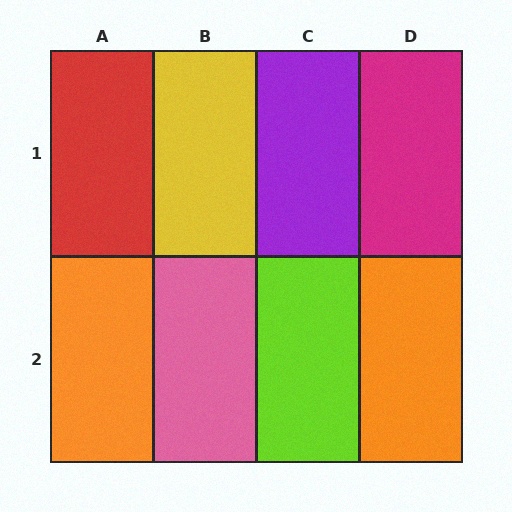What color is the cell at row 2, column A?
Orange.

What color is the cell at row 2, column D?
Orange.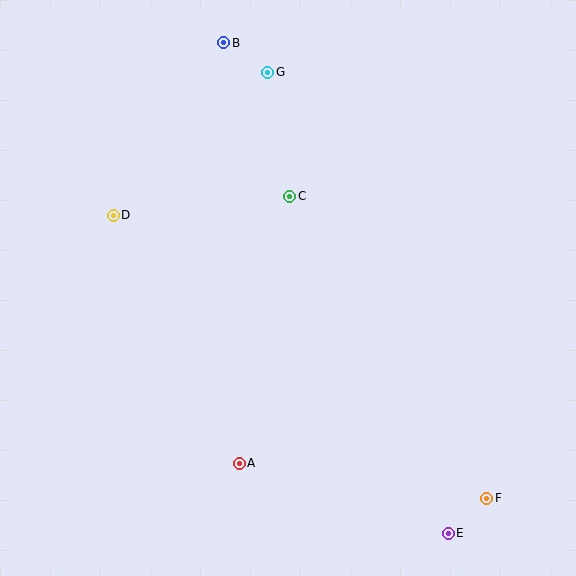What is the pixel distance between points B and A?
The distance between B and A is 421 pixels.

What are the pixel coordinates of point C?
Point C is at (290, 196).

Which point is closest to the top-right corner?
Point G is closest to the top-right corner.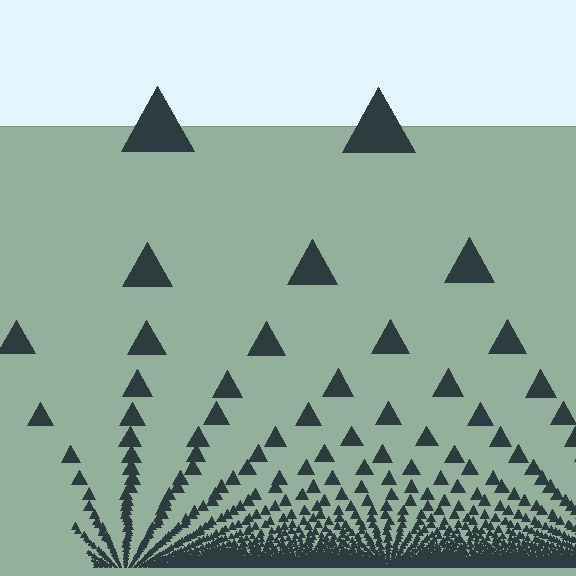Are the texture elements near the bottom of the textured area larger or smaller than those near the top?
Smaller. The gradient is inverted — elements near the bottom are smaller and denser.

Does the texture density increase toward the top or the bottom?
Density increases toward the bottom.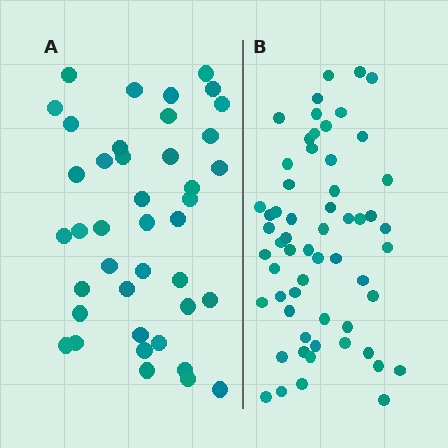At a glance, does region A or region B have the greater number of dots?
Region B (the right region) has more dots.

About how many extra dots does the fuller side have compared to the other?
Region B has approximately 20 more dots than region A.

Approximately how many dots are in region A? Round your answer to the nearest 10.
About 40 dots. (The exact count is 41, which rounds to 40.)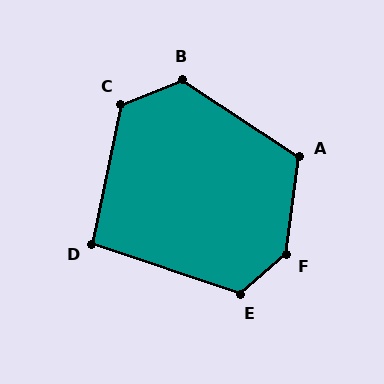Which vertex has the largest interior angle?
F, at approximately 138 degrees.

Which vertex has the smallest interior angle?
D, at approximately 97 degrees.